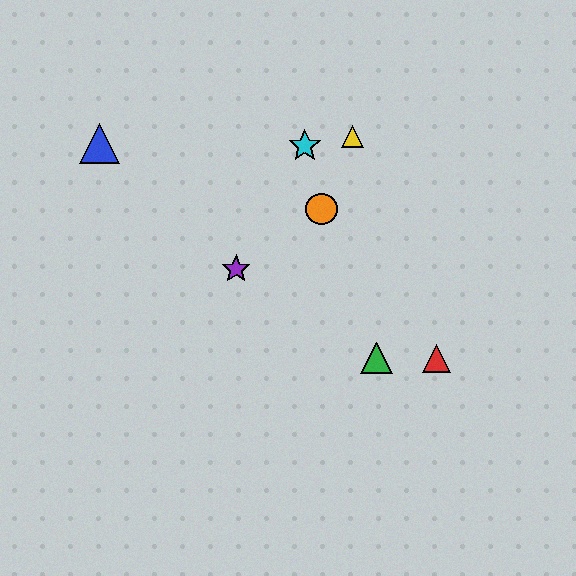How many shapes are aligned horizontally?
2 shapes (the red triangle, the green triangle) are aligned horizontally.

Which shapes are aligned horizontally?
The red triangle, the green triangle are aligned horizontally.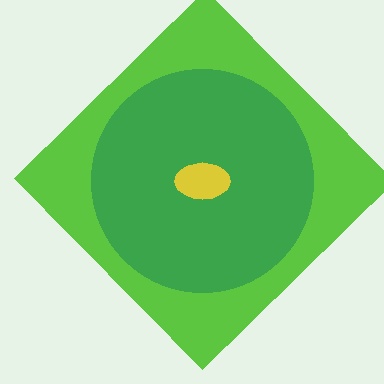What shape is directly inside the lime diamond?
The green circle.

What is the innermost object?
The yellow ellipse.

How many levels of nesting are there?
3.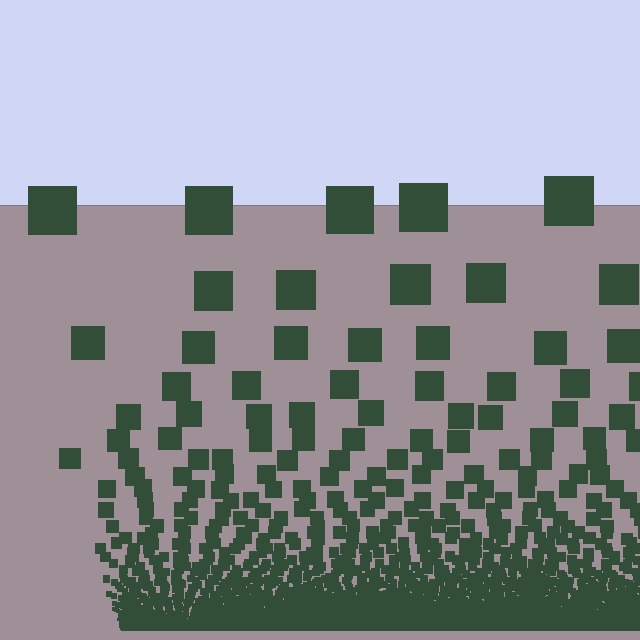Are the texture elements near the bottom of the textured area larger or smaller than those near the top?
Smaller. The gradient is inverted — elements near the bottom are smaller and denser.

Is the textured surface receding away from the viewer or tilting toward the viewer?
The surface appears to tilt toward the viewer. Texture elements get larger and sparser toward the top.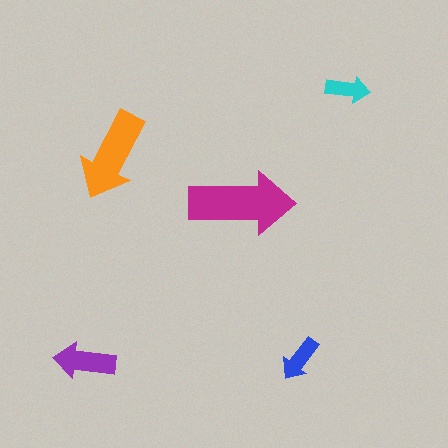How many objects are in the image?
There are 5 objects in the image.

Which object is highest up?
The cyan arrow is topmost.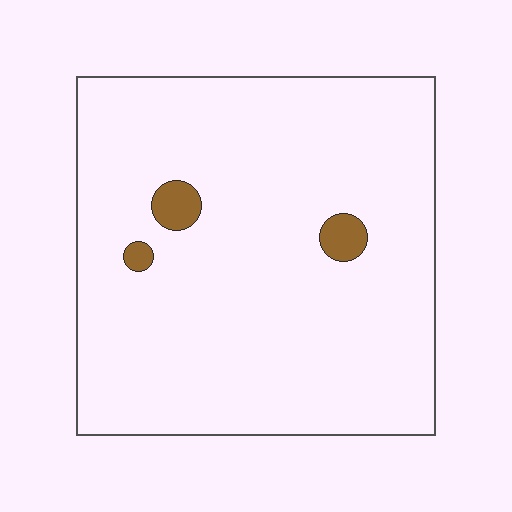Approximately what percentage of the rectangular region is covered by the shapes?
Approximately 5%.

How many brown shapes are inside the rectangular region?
3.